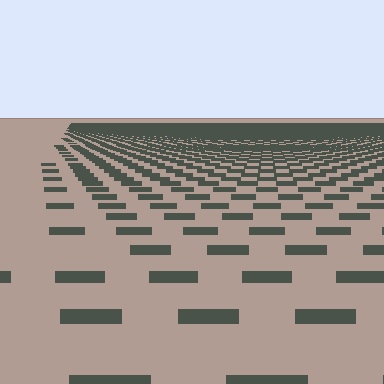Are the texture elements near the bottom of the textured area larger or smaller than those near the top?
Larger. Near the bottom, elements are closer to the viewer and appear at a bigger on-screen size.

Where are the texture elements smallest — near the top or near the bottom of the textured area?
Near the top.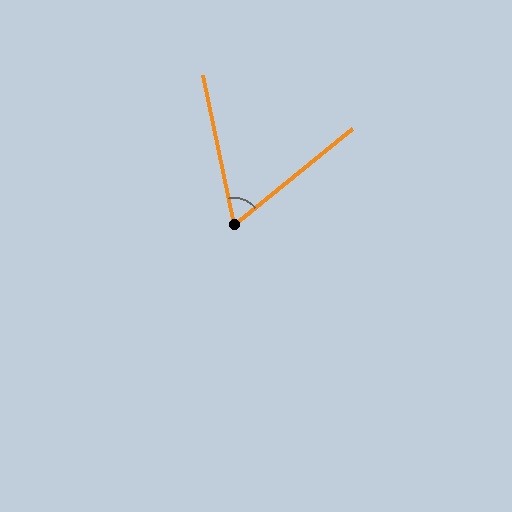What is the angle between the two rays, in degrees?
Approximately 62 degrees.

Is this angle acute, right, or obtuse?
It is acute.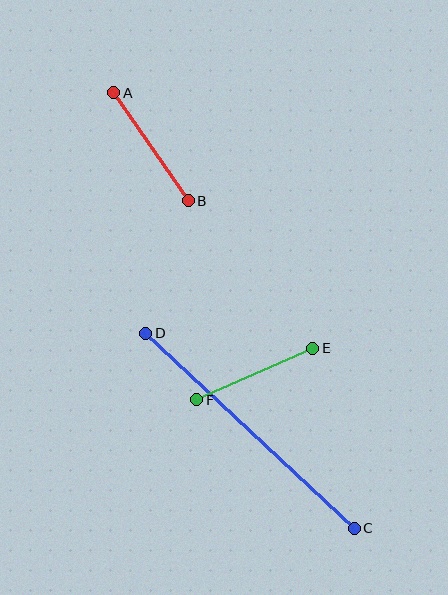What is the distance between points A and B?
The distance is approximately 132 pixels.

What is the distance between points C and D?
The distance is approximately 285 pixels.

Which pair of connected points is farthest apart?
Points C and D are farthest apart.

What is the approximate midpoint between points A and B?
The midpoint is at approximately (151, 147) pixels.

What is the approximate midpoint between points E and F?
The midpoint is at approximately (255, 374) pixels.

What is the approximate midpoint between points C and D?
The midpoint is at approximately (250, 431) pixels.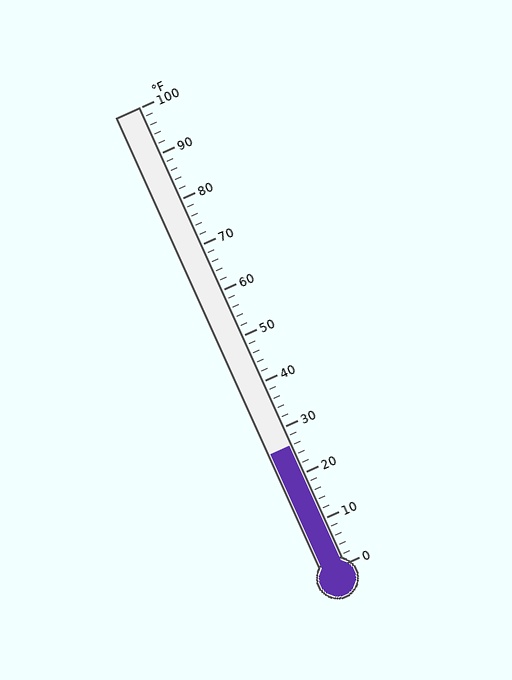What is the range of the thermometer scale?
The thermometer scale ranges from 0°F to 100°F.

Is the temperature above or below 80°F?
The temperature is below 80°F.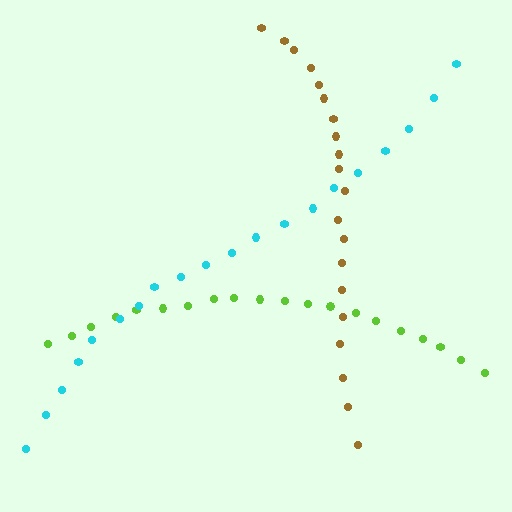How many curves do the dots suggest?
There are 3 distinct paths.